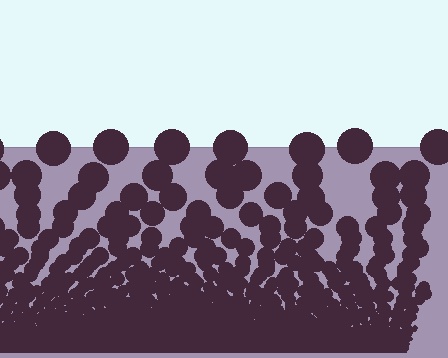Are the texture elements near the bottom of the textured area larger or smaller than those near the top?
Smaller. The gradient is inverted — elements near the bottom are smaller and denser.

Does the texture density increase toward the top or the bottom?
Density increases toward the bottom.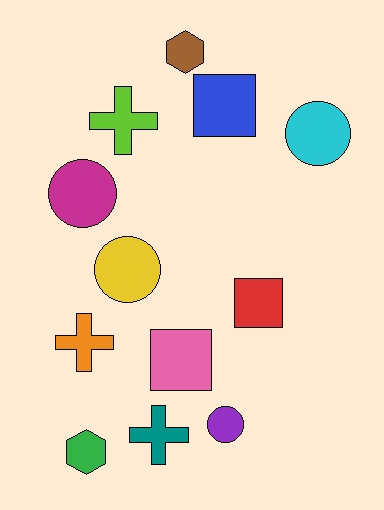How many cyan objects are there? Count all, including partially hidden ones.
There is 1 cyan object.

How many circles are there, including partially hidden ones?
There are 4 circles.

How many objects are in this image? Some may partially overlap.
There are 12 objects.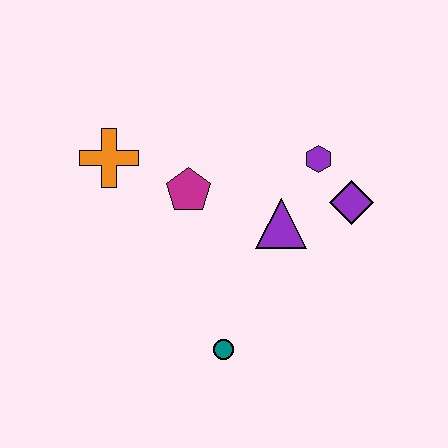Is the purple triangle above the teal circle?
Yes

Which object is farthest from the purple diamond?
The orange cross is farthest from the purple diamond.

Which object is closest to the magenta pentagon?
The orange cross is closest to the magenta pentagon.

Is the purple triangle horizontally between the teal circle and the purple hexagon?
Yes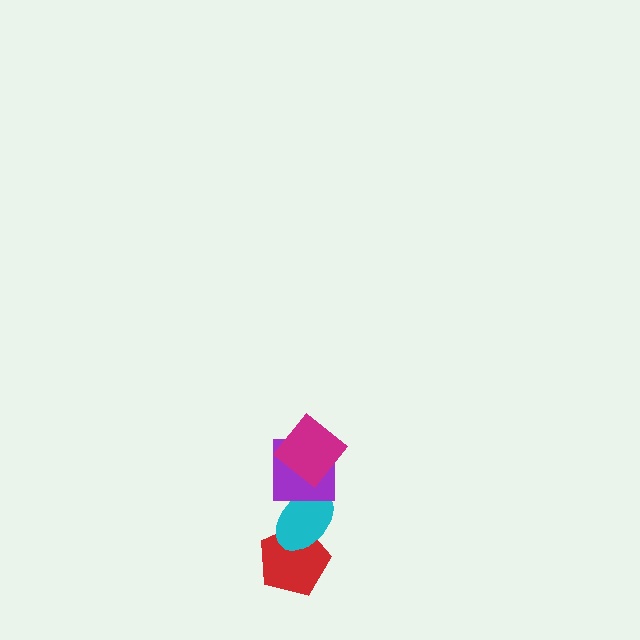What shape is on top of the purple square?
The magenta diamond is on top of the purple square.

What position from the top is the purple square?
The purple square is 2nd from the top.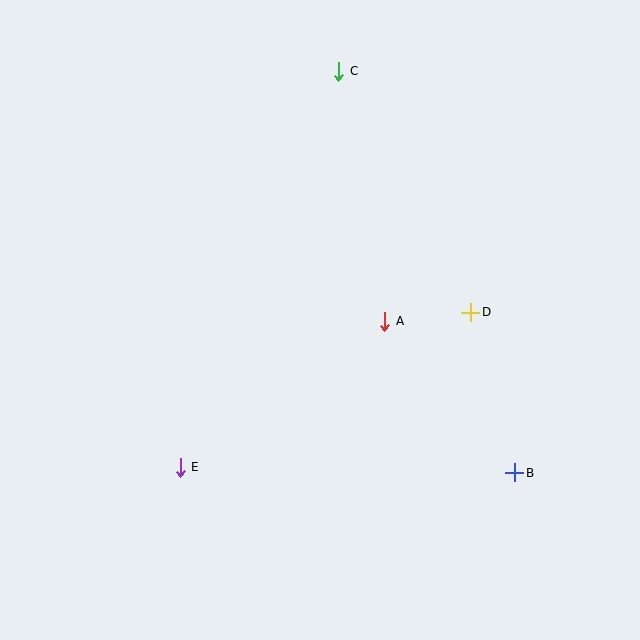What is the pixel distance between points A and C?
The distance between A and C is 254 pixels.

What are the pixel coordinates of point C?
Point C is at (339, 71).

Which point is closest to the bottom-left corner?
Point E is closest to the bottom-left corner.